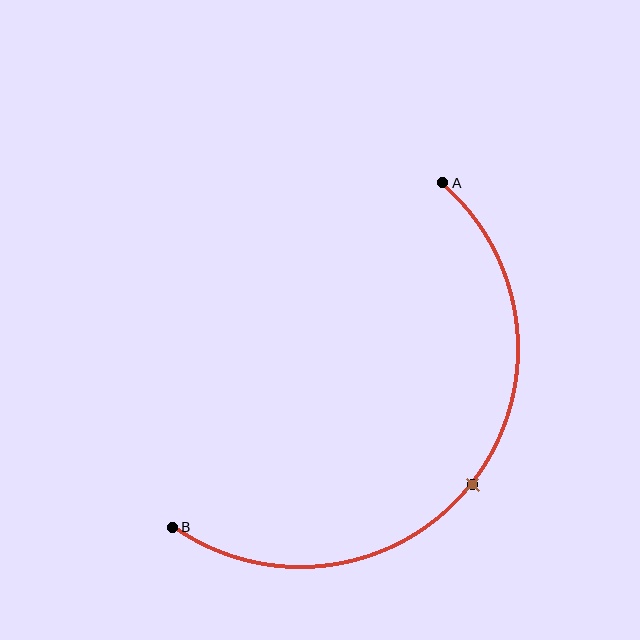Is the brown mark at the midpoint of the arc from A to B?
Yes. The brown mark lies on the arc at equal arc-length from both A and B — it is the arc midpoint.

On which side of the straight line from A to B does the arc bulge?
The arc bulges below and to the right of the straight line connecting A and B.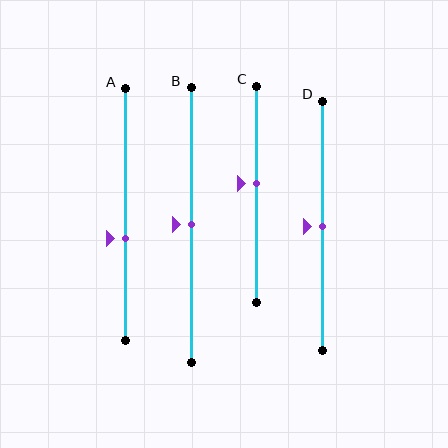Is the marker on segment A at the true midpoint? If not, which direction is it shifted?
No, the marker on segment A is shifted downward by about 9% of the segment length.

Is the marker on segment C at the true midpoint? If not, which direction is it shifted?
No, the marker on segment C is shifted upward by about 5% of the segment length.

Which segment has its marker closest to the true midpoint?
Segment B has its marker closest to the true midpoint.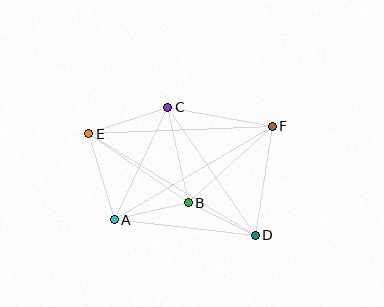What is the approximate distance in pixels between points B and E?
The distance between B and E is approximately 121 pixels.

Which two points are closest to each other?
Points B and D are closest to each other.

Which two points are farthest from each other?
Points D and E are farthest from each other.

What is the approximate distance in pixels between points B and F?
The distance between B and F is approximately 113 pixels.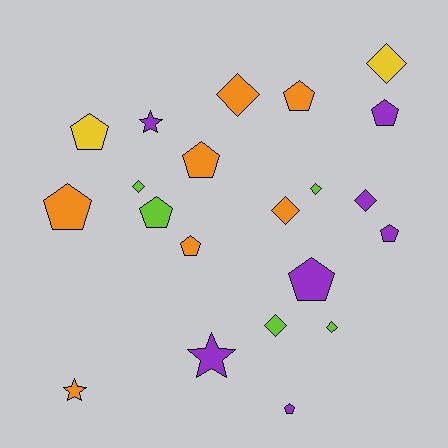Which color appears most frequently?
Purple, with 7 objects.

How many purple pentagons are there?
There are 4 purple pentagons.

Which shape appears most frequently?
Pentagon, with 10 objects.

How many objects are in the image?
There are 21 objects.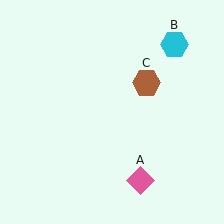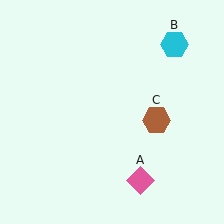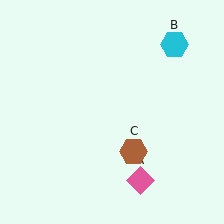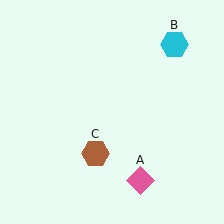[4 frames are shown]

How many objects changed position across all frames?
1 object changed position: brown hexagon (object C).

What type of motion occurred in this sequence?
The brown hexagon (object C) rotated clockwise around the center of the scene.